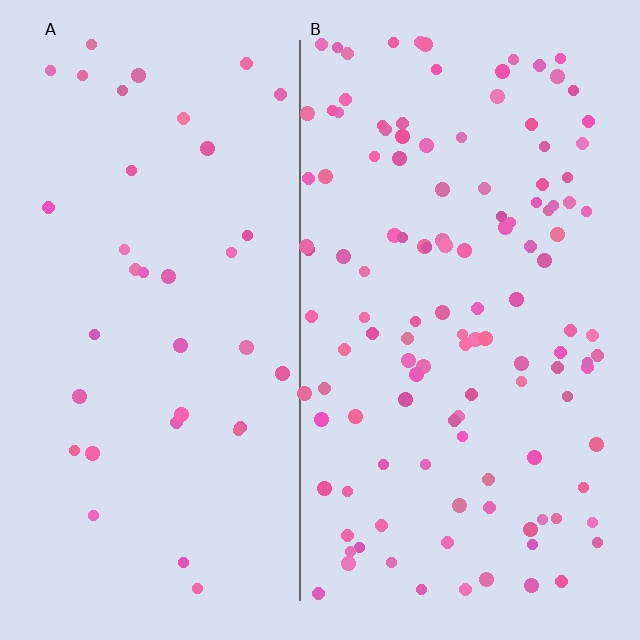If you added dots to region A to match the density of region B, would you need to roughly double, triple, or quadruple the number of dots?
Approximately triple.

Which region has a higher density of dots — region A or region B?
B (the right).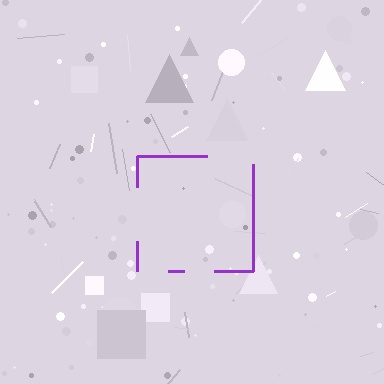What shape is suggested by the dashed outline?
The dashed outline suggests a square.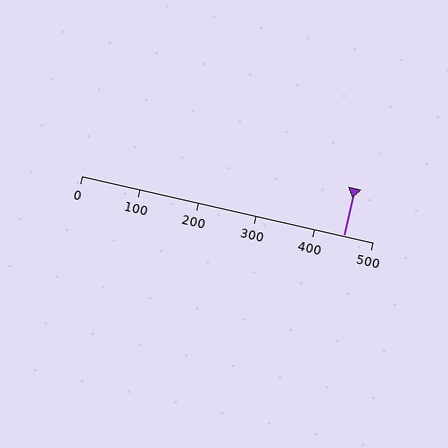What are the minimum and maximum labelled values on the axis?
The axis runs from 0 to 500.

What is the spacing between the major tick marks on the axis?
The major ticks are spaced 100 apart.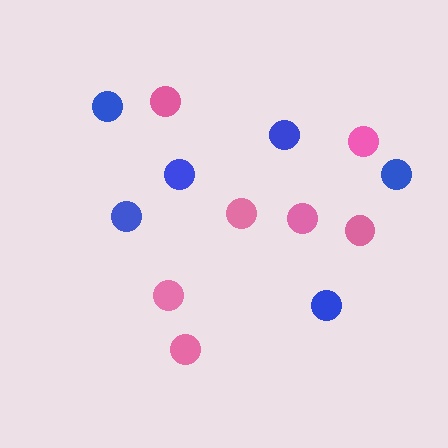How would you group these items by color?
There are 2 groups: one group of blue circles (6) and one group of pink circles (7).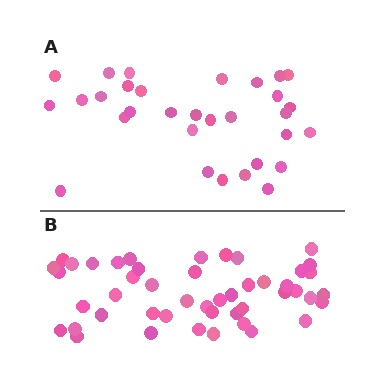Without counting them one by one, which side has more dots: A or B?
Region B (the bottom region) has more dots.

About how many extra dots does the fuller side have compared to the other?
Region B has approximately 15 more dots than region A.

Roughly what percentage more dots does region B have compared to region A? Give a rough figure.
About 50% more.